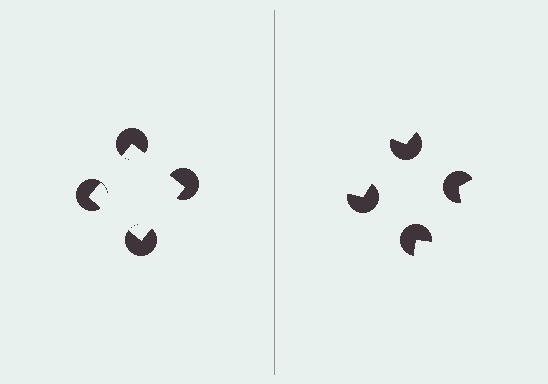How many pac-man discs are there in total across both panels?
8 — 4 on each side.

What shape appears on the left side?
An illusory square.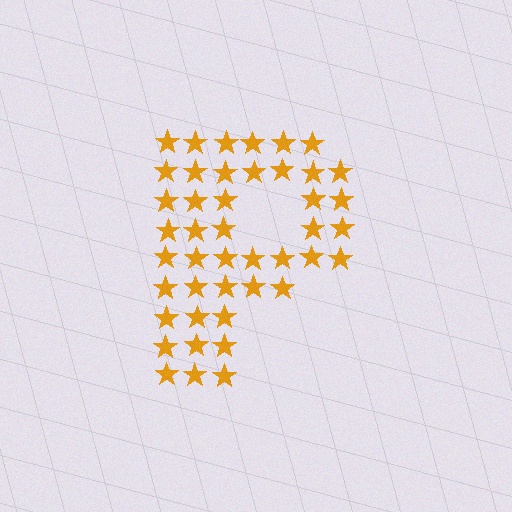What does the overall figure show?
The overall figure shows the letter P.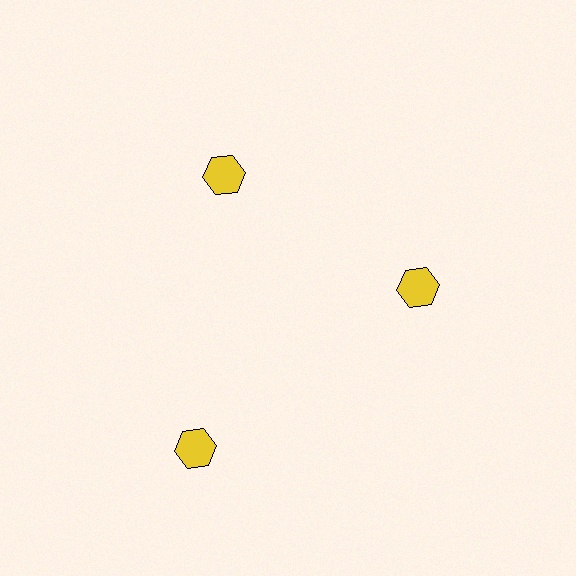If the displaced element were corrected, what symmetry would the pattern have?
It would have 3-fold rotational symmetry — the pattern would map onto itself every 120 degrees.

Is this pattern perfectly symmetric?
No. The 3 yellow hexagons are arranged in a ring, but one element near the 7 o'clock position is pushed outward from the center, breaking the 3-fold rotational symmetry.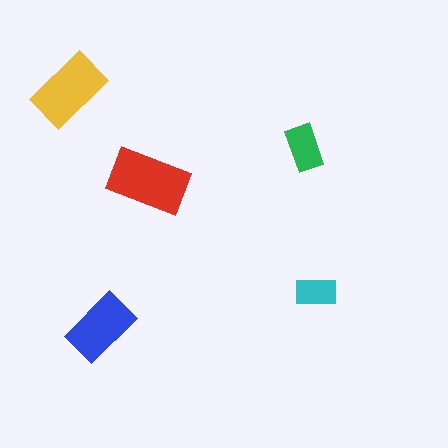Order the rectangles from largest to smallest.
the red one, the yellow one, the blue one, the green one, the cyan one.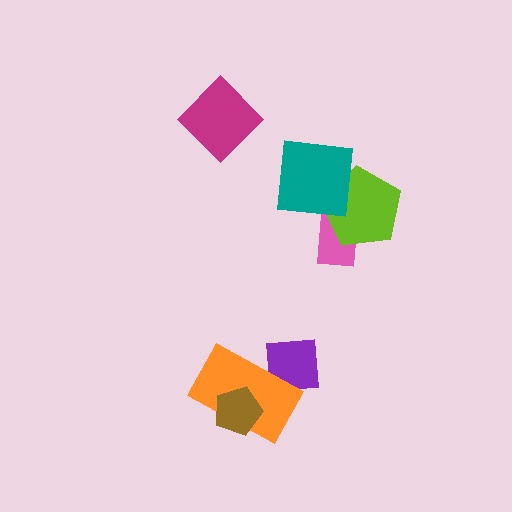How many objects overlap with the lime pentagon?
2 objects overlap with the lime pentagon.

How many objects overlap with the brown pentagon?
1 object overlaps with the brown pentagon.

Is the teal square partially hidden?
No, no other shape covers it.